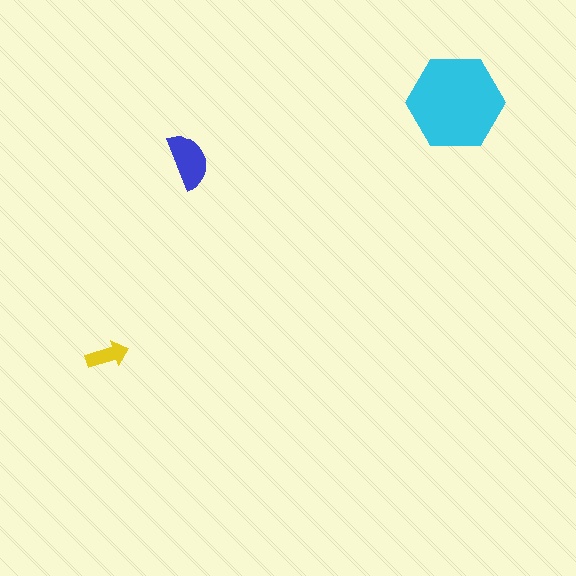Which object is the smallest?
The yellow arrow.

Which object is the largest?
The cyan hexagon.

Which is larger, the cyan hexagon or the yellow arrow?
The cyan hexagon.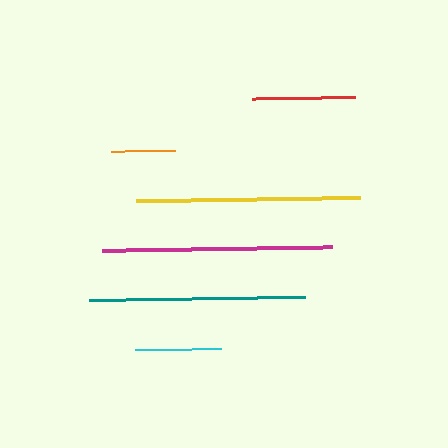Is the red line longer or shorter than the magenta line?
The magenta line is longer than the red line.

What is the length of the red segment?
The red segment is approximately 104 pixels long.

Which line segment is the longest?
The magenta line is the longest at approximately 230 pixels.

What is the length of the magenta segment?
The magenta segment is approximately 230 pixels long.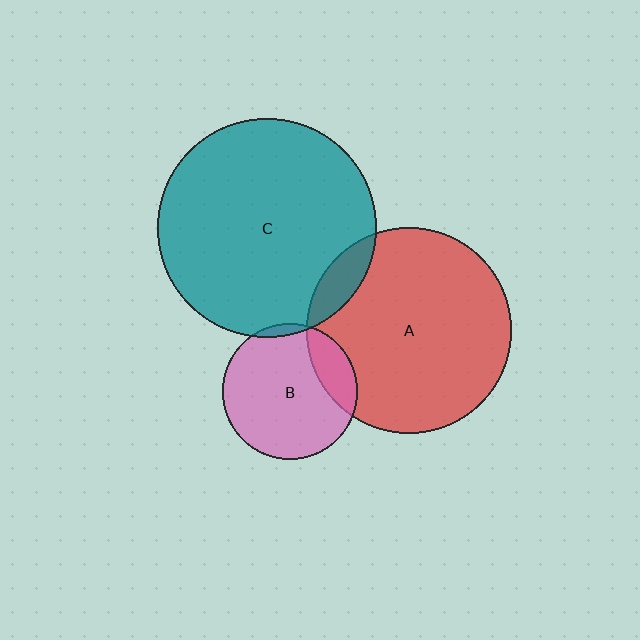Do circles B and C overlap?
Yes.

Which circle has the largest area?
Circle C (teal).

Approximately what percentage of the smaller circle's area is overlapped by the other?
Approximately 5%.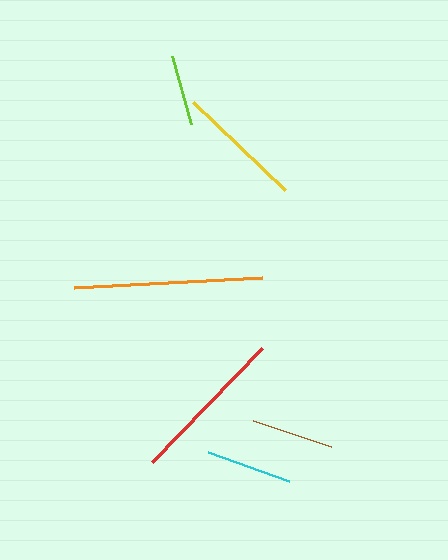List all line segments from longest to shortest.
From longest to shortest: orange, red, yellow, cyan, brown, lime.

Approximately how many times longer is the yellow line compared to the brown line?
The yellow line is approximately 1.6 times the length of the brown line.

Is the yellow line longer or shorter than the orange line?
The orange line is longer than the yellow line.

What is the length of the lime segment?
The lime segment is approximately 70 pixels long.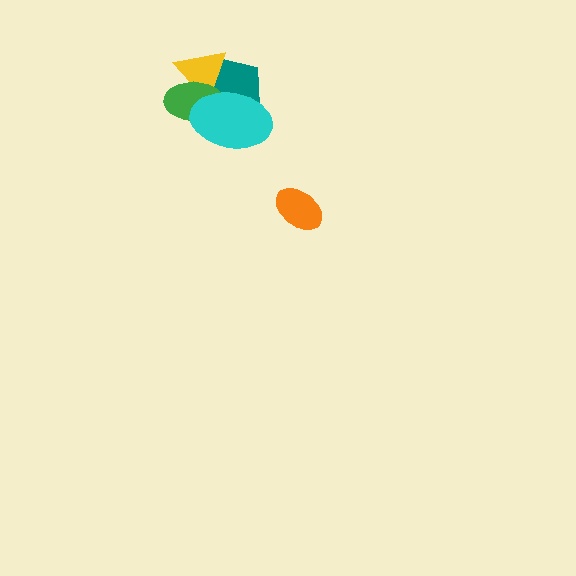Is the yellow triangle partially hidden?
Yes, it is partially covered by another shape.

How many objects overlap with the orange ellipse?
0 objects overlap with the orange ellipse.